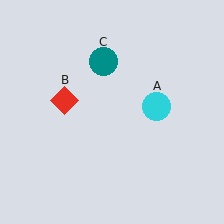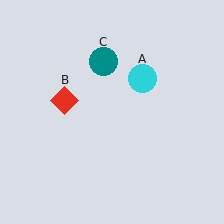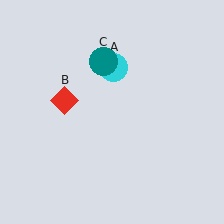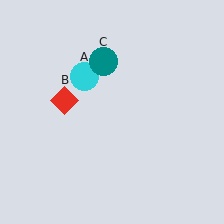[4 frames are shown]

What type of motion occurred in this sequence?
The cyan circle (object A) rotated counterclockwise around the center of the scene.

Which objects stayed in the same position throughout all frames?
Red diamond (object B) and teal circle (object C) remained stationary.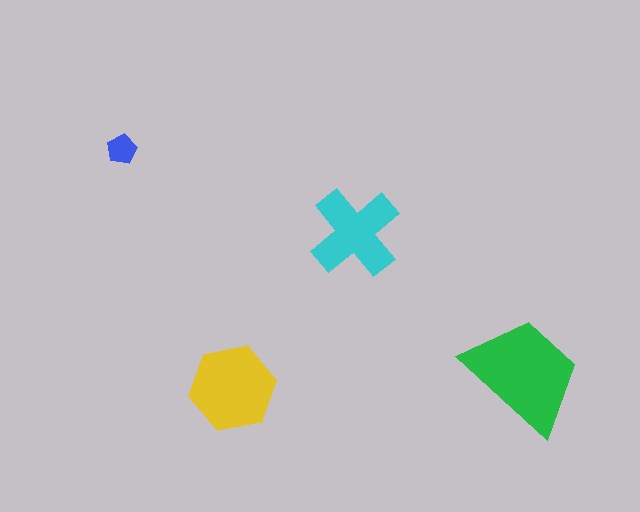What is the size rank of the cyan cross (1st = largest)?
3rd.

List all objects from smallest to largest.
The blue pentagon, the cyan cross, the yellow hexagon, the green trapezoid.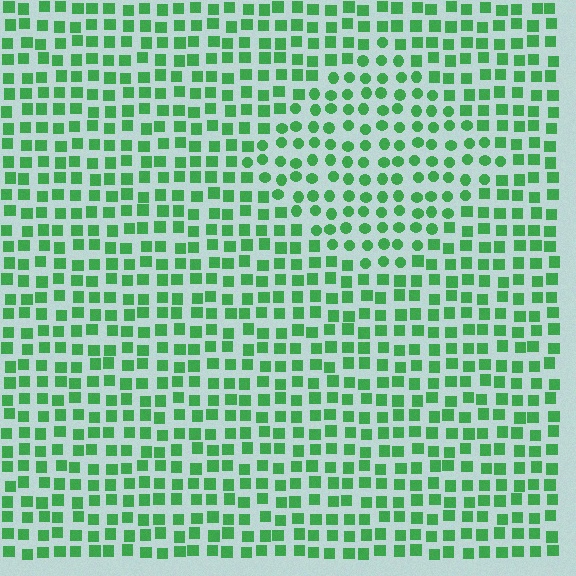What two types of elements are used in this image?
The image uses circles inside the diamond region and squares outside it.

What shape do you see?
I see a diamond.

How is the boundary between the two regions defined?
The boundary is defined by a change in element shape: circles inside vs. squares outside. All elements share the same color and spacing.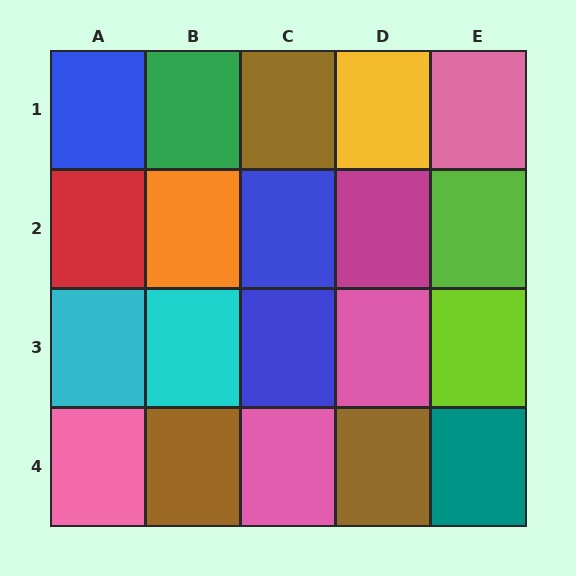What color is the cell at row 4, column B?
Brown.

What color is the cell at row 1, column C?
Brown.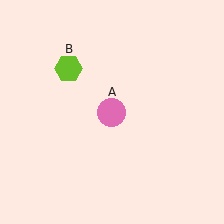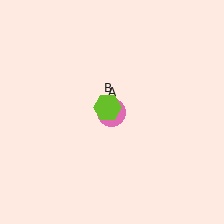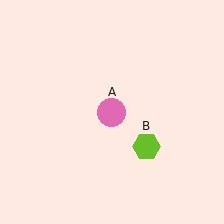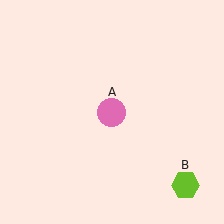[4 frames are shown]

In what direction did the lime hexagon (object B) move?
The lime hexagon (object B) moved down and to the right.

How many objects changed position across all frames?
1 object changed position: lime hexagon (object B).